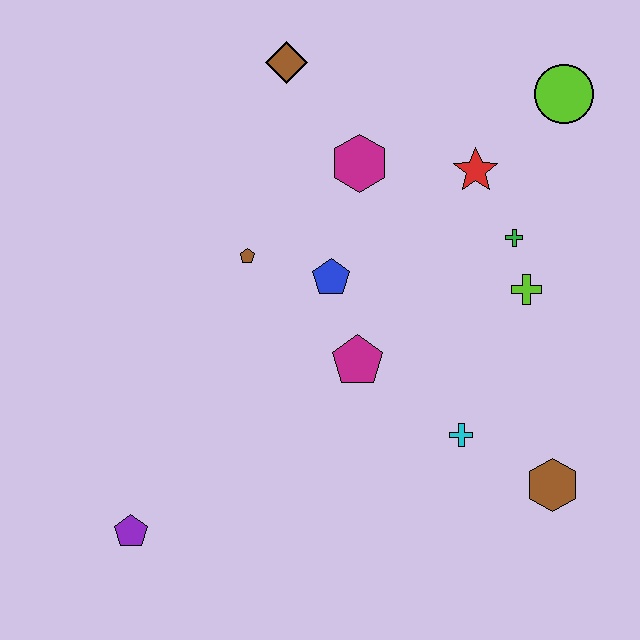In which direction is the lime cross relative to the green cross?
The lime cross is below the green cross.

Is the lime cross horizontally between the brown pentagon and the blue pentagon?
No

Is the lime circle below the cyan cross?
No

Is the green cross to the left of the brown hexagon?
Yes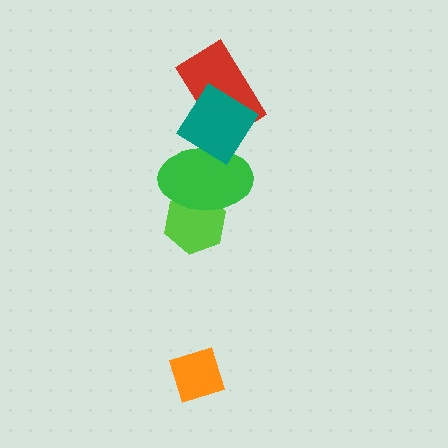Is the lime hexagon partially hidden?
Yes, it is partially covered by another shape.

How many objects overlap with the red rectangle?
1 object overlaps with the red rectangle.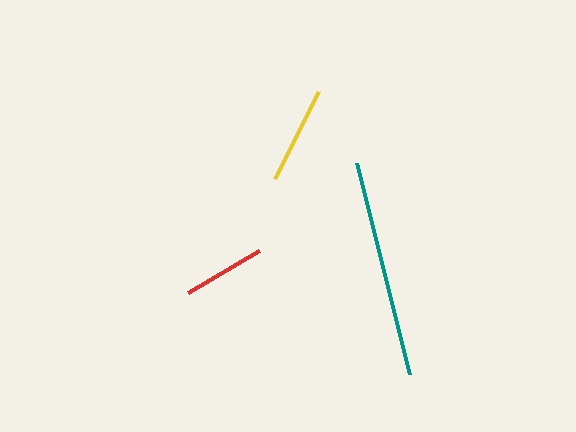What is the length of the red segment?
The red segment is approximately 83 pixels long.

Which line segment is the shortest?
The red line is the shortest at approximately 83 pixels.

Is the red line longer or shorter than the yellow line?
The yellow line is longer than the red line.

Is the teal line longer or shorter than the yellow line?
The teal line is longer than the yellow line.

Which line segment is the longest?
The teal line is the longest at approximately 217 pixels.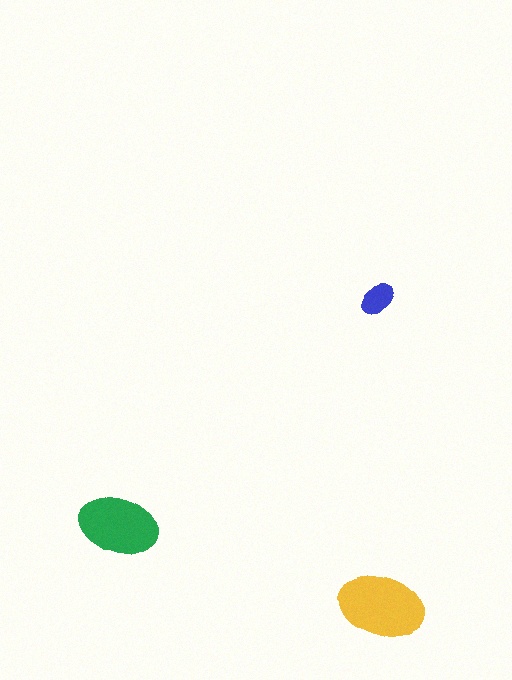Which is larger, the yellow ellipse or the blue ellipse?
The yellow one.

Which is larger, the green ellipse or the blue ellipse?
The green one.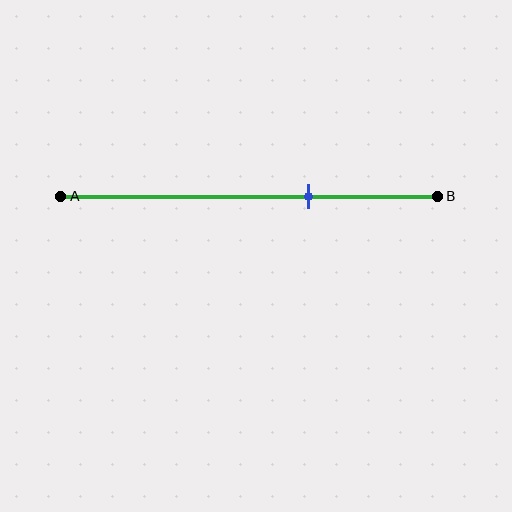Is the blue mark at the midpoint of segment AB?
No, the mark is at about 65% from A, not at the 50% midpoint.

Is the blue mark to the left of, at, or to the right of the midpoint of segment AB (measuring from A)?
The blue mark is to the right of the midpoint of segment AB.